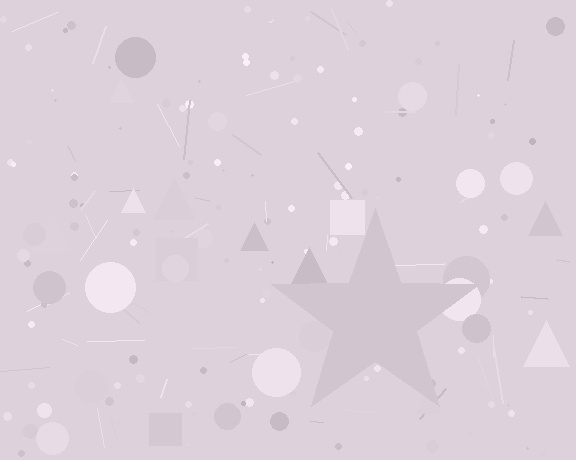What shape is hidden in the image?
A star is hidden in the image.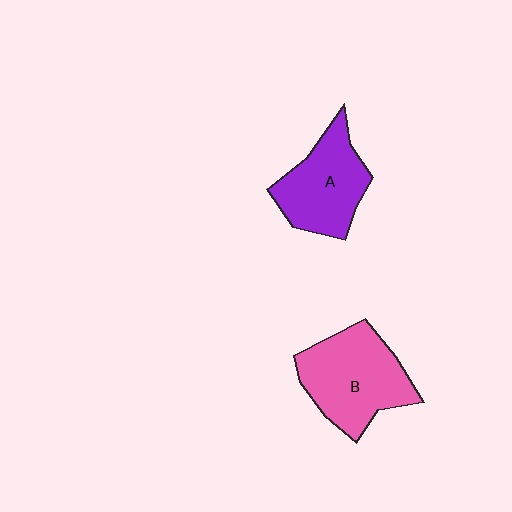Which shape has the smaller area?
Shape A (purple).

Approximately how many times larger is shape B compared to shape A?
Approximately 1.2 times.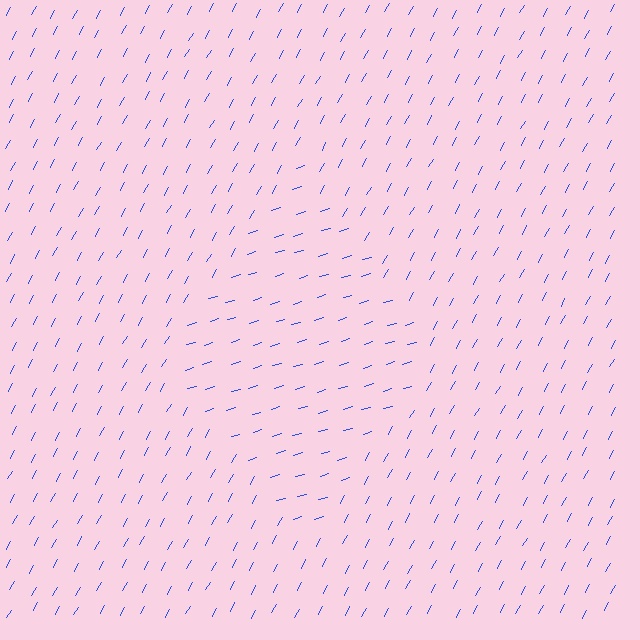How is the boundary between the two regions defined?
The boundary is defined purely by a change in line orientation (approximately 45 degrees difference). All lines are the same color and thickness.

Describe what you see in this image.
The image is filled with small blue line segments. A diamond region in the image has lines oriented differently from the surrounding lines, creating a visible texture boundary.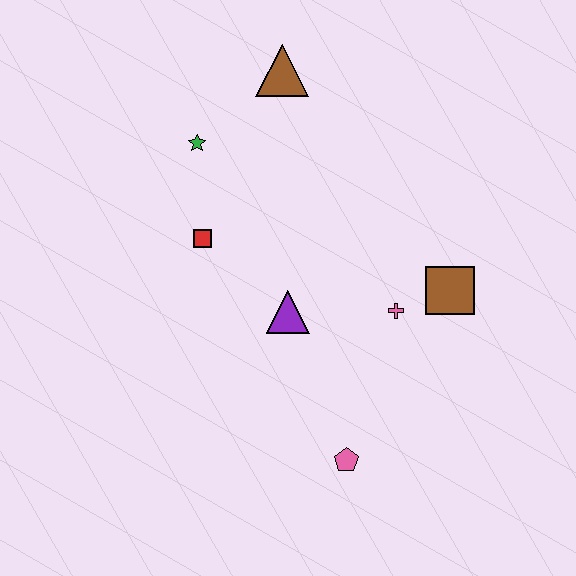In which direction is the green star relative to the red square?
The green star is above the red square.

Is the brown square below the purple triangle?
No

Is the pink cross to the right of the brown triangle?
Yes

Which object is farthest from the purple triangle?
The brown triangle is farthest from the purple triangle.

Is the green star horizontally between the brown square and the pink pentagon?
No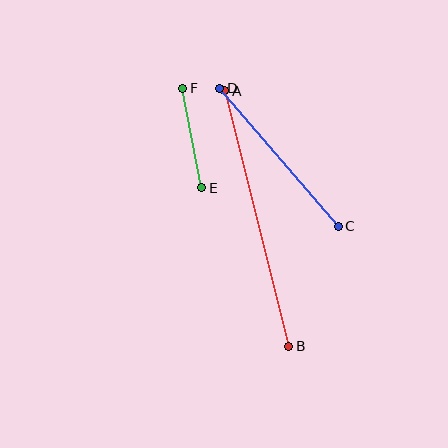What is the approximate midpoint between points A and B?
The midpoint is at approximately (257, 218) pixels.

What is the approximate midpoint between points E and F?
The midpoint is at approximately (192, 138) pixels.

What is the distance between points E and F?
The distance is approximately 101 pixels.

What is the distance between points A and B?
The distance is approximately 263 pixels.